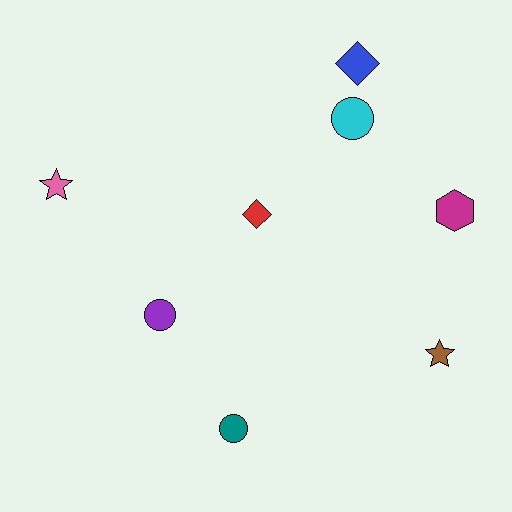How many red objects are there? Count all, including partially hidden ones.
There is 1 red object.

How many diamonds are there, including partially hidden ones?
There are 2 diamonds.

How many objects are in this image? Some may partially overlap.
There are 8 objects.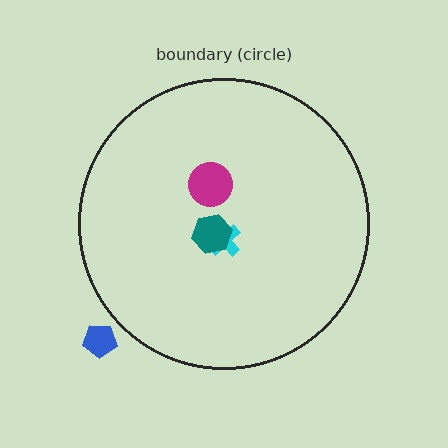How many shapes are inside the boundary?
3 inside, 1 outside.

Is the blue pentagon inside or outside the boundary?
Outside.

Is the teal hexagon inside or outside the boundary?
Inside.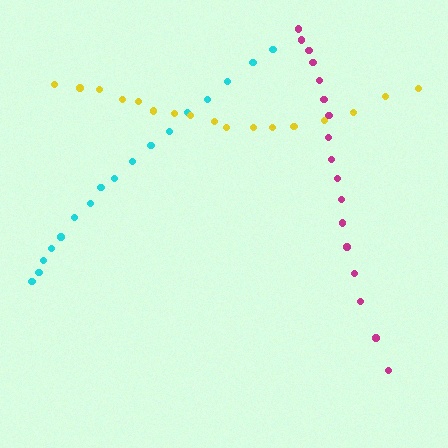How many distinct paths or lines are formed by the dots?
There are 3 distinct paths.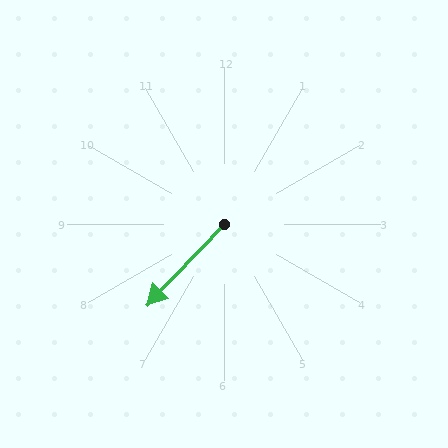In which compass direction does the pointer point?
Southwest.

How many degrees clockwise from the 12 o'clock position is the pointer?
Approximately 224 degrees.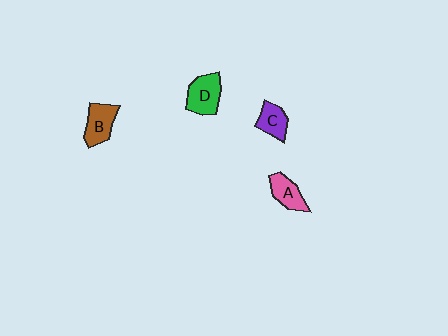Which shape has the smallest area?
Shape C (purple).